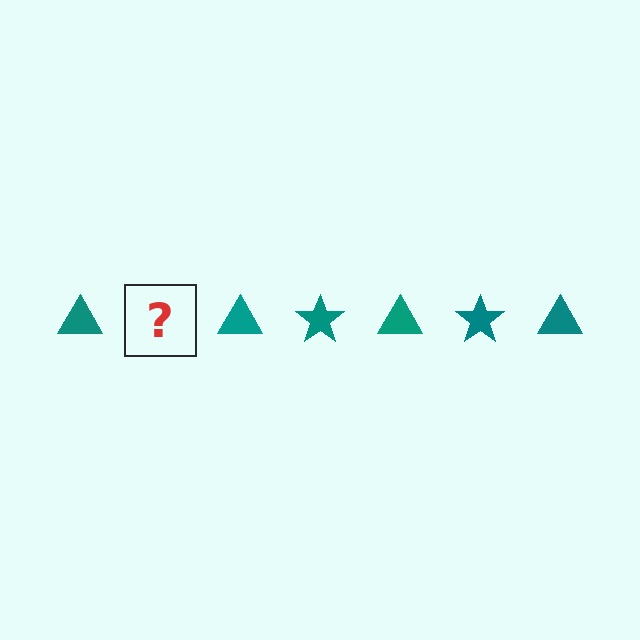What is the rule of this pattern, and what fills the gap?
The rule is that the pattern cycles through triangle, star shapes in teal. The gap should be filled with a teal star.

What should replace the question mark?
The question mark should be replaced with a teal star.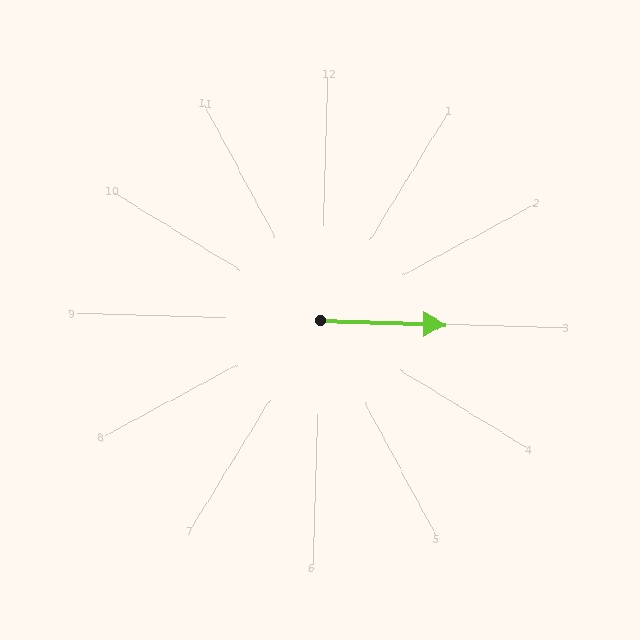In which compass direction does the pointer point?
East.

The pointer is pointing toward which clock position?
Roughly 3 o'clock.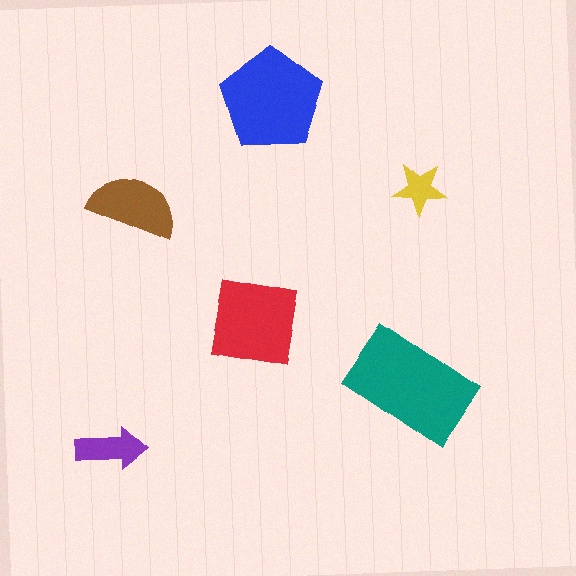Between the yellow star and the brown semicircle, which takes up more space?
The brown semicircle.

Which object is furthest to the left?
The purple arrow is leftmost.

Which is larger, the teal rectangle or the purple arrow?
The teal rectangle.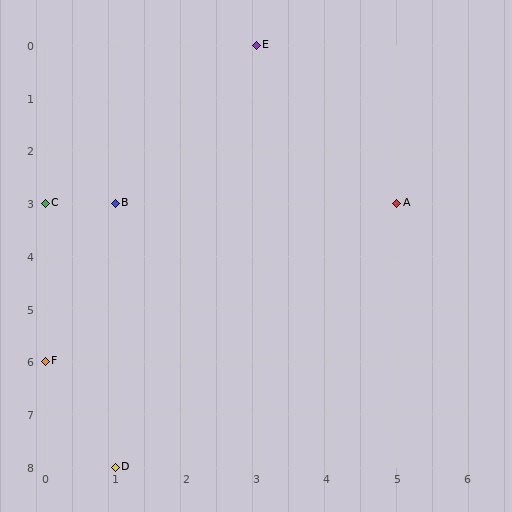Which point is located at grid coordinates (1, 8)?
Point D is at (1, 8).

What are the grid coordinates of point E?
Point E is at grid coordinates (3, 0).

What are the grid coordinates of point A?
Point A is at grid coordinates (5, 3).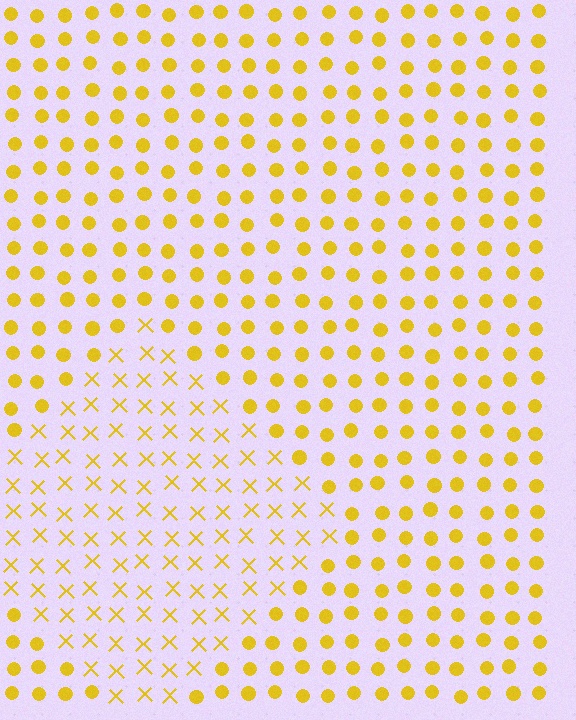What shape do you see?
I see a diamond.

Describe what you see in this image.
The image is filled with small yellow elements arranged in a uniform grid. A diamond-shaped region contains X marks, while the surrounding area contains circles. The boundary is defined purely by the change in element shape.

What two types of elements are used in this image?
The image uses X marks inside the diamond region and circles outside it.